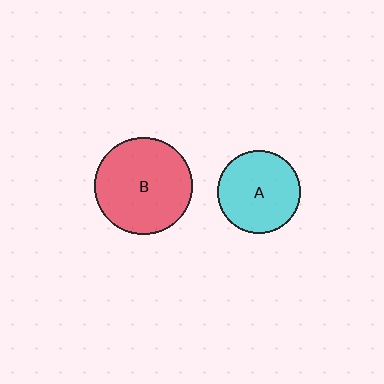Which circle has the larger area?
Circle B (red).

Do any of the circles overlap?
No, none of the circles overlap.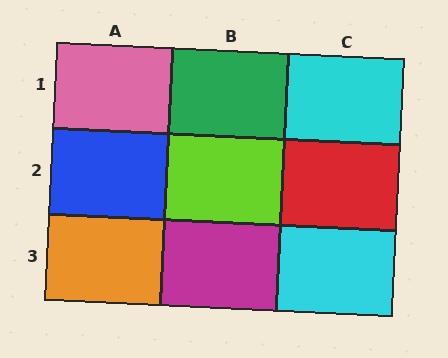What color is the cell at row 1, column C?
Cyan.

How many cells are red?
1 cell is red.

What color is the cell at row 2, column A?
Blue.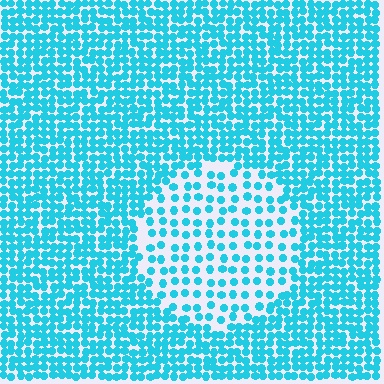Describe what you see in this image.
The image contains small cyan elements arranged at two different densities. A circle-shaped region is visible where the elements are less densely packed than the surrounding area.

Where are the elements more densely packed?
The elements are more densely packed outside the circle boundary.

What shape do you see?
I see a circle.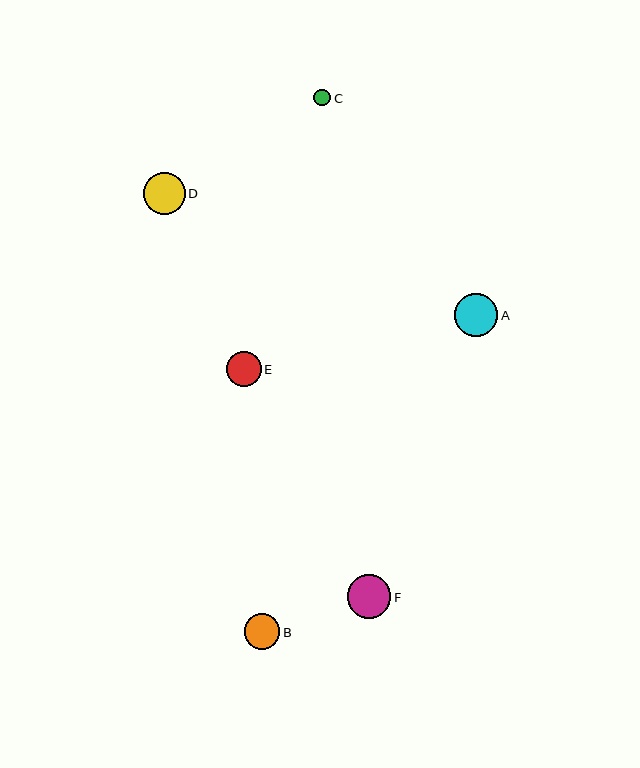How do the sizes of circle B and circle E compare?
Circle B and circle E are approximately the same size.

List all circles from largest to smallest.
From largest to smallest: F, A, D, B, E, C.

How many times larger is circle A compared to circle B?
Circle A is approximately 1.2 times the size of circle B.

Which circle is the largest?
Circle F is the largest with a size of approximately 43 pixels.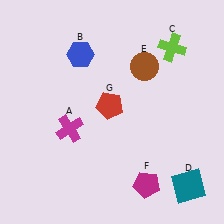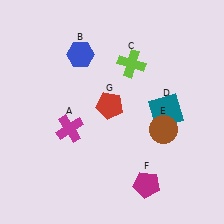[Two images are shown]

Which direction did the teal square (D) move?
The teal square (D) moved up.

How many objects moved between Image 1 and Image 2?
3 objects moved between the two images.